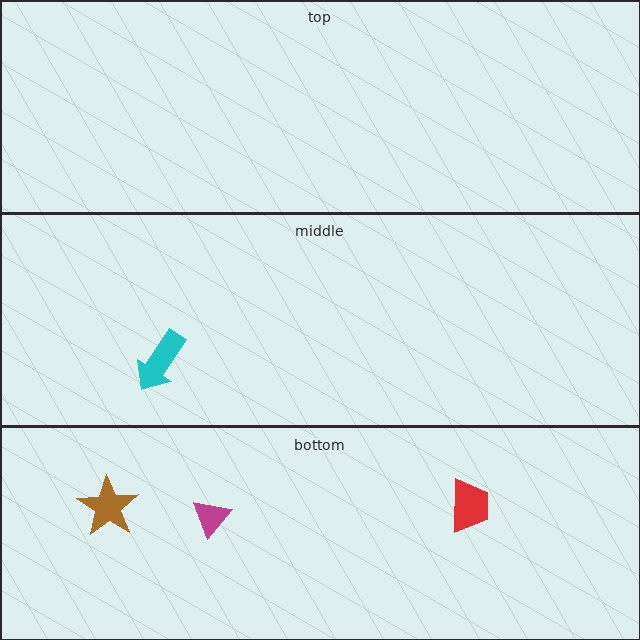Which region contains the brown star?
The bottom region.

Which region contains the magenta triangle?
The bottom region.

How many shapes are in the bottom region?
3.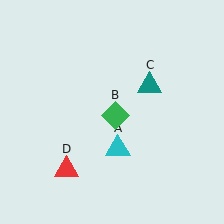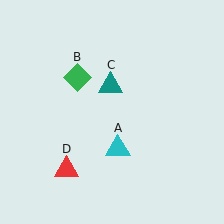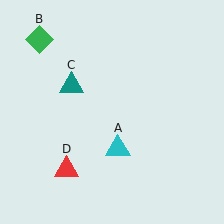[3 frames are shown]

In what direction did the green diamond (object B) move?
The green diamond (object B) moved up and to the left.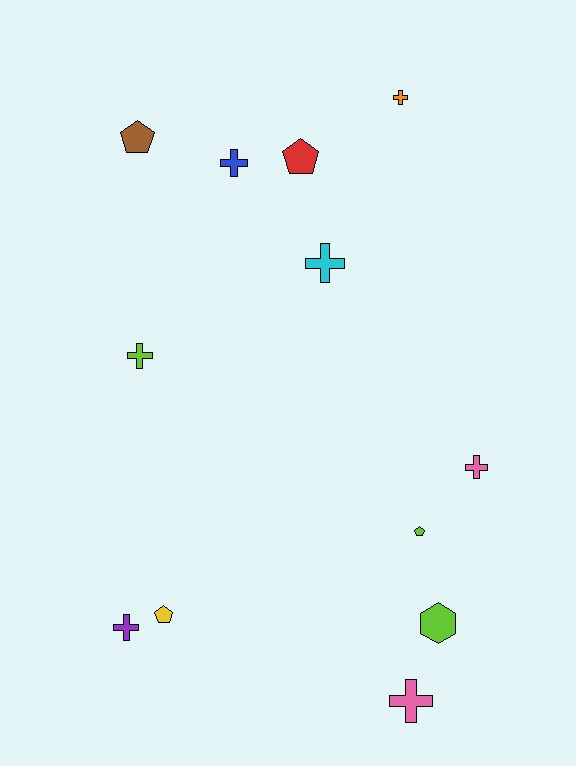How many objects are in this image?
There are 12 objects.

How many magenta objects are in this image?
There are no magenta objects.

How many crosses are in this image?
There are 7 crosses.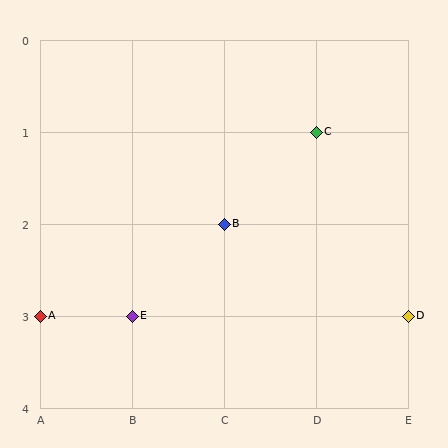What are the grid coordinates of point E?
Point E is at grid coordinates (B, 3).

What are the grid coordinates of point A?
Point A is at grid coordinates (A, 3).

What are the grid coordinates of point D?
Point D is at grid coordinates (E, 3).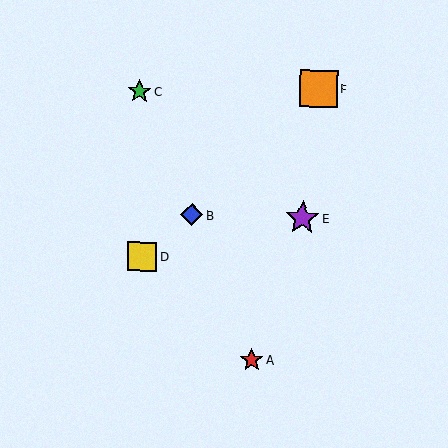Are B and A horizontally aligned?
No, B is at y≈215 and A is at y≈360.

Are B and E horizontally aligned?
Yes, both are at y≈215.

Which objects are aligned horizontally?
Objects B, E are aligned horizontally.